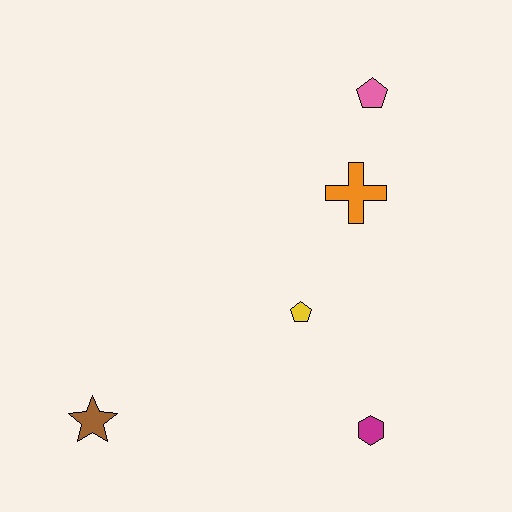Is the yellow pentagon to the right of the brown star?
Yes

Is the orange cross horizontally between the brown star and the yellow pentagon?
No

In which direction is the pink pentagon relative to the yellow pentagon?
The pink pentagon is above the yellow pentagon.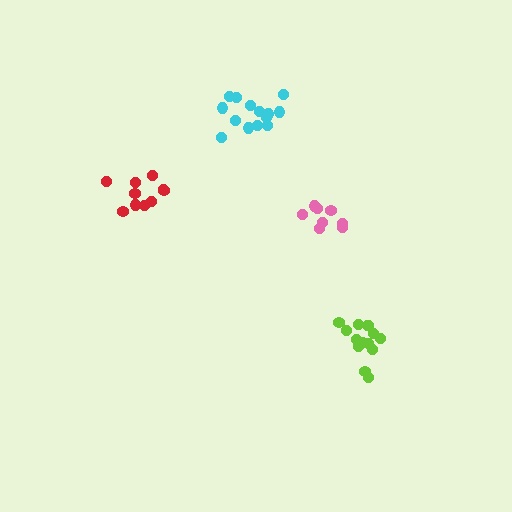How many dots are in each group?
Group 1: 10 dots, Group 2: 8 dots, Group 3: 14 dots, Group 4: 14 dots (46 total).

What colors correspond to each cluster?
The clusters are colored: red, pink, lime, cyan.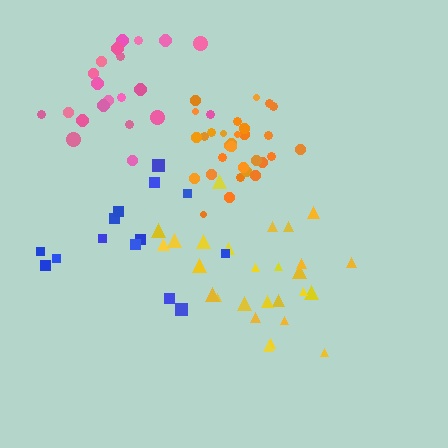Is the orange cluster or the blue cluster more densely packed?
Orange.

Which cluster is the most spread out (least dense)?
Blue.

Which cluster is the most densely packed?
Orange.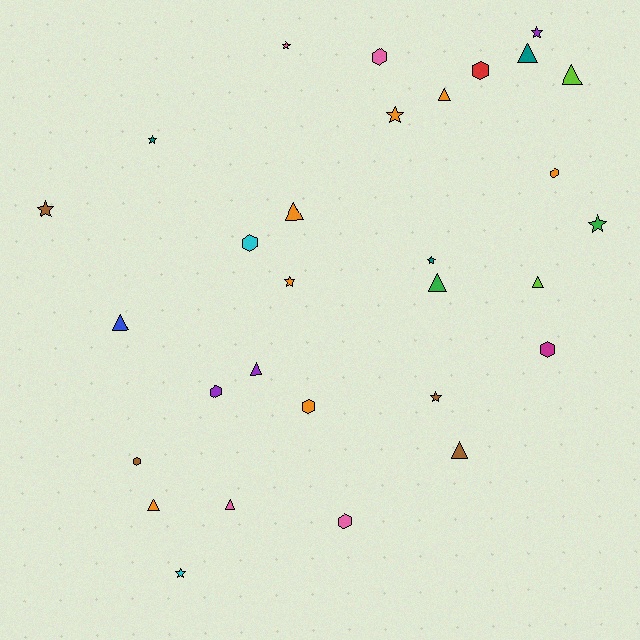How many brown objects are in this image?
There are 4 brown objects.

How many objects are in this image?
There are 30 objects.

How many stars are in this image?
There are 10 stars.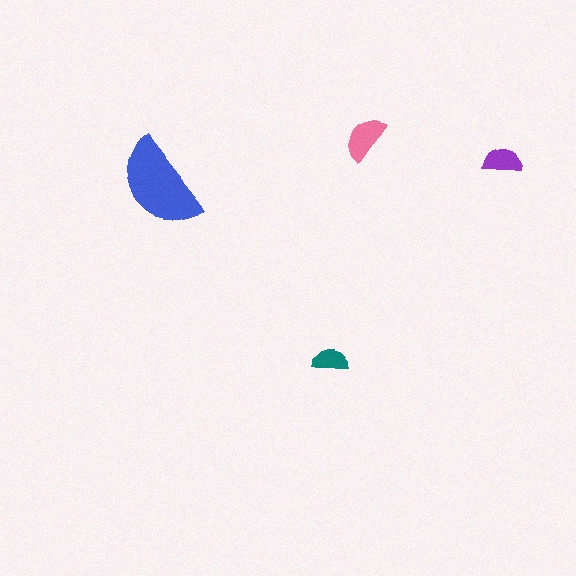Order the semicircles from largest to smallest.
the blue one, the pink one, the purple one, the teal one.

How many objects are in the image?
There are 4 objects in the image.